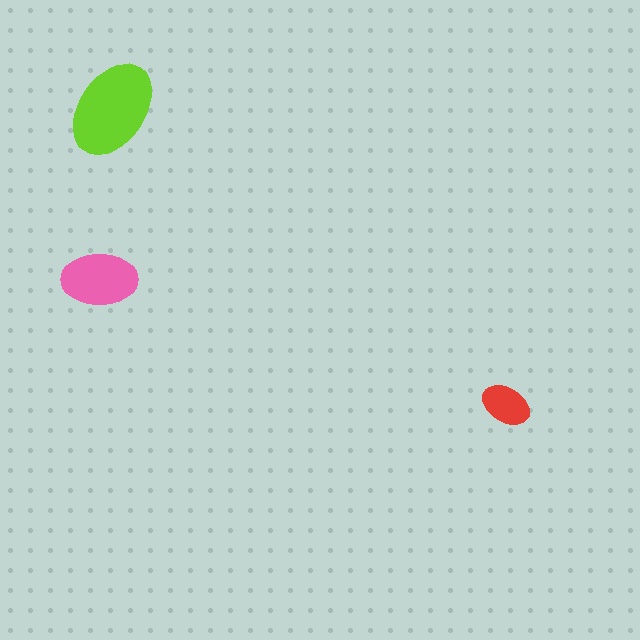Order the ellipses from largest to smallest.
the lime one, the pink one, the red one.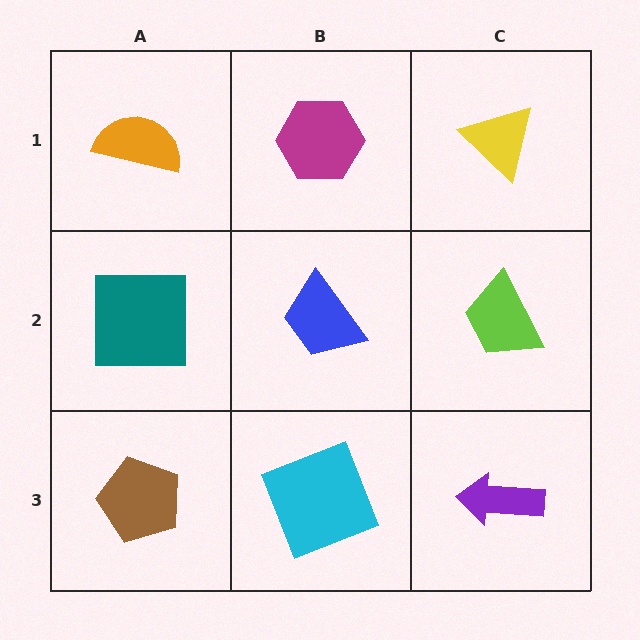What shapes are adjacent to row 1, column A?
A teal square (row 2, column A), a magenta hexagon (row 1, column B).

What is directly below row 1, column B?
A blue trapezoid.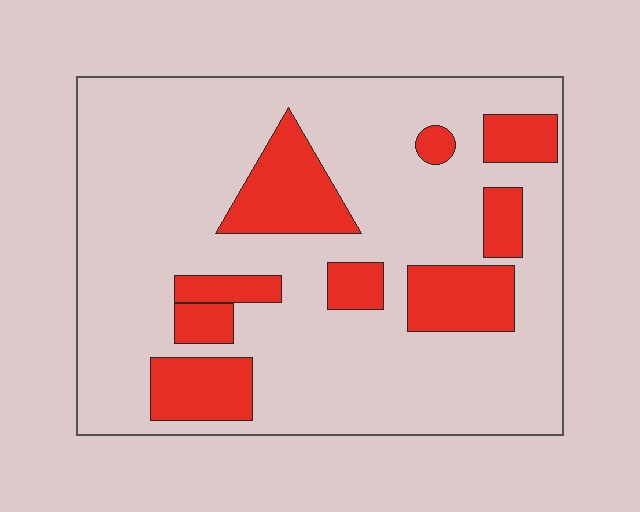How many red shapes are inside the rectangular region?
9.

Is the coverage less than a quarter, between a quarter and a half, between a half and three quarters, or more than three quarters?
Less than a quarter.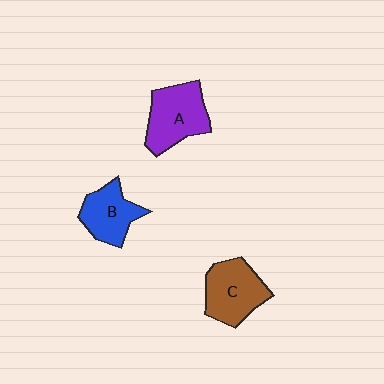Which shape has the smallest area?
Shape B (blue).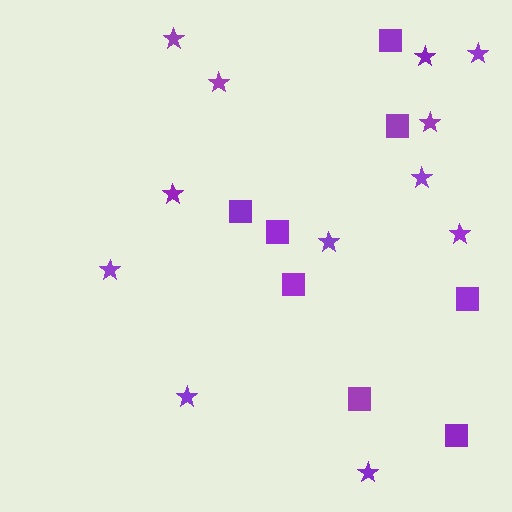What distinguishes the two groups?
There are 2 groups: one group of squares (8) and one group of stars (12).